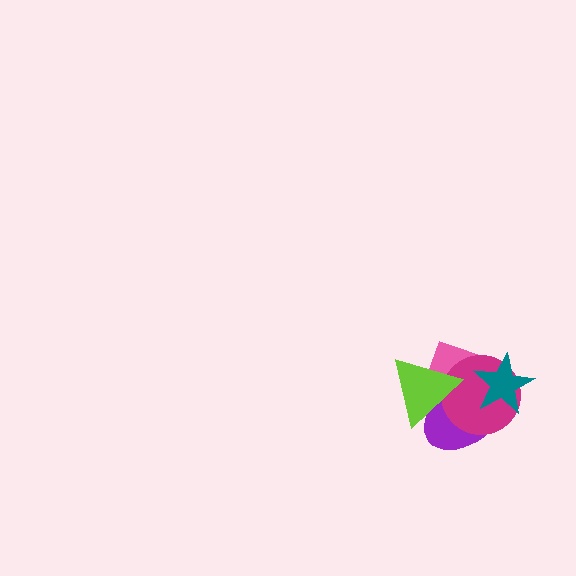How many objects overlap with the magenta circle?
4 objects overlap with the magenta circle.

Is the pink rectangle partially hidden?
Yes, it is partially covered by another shape.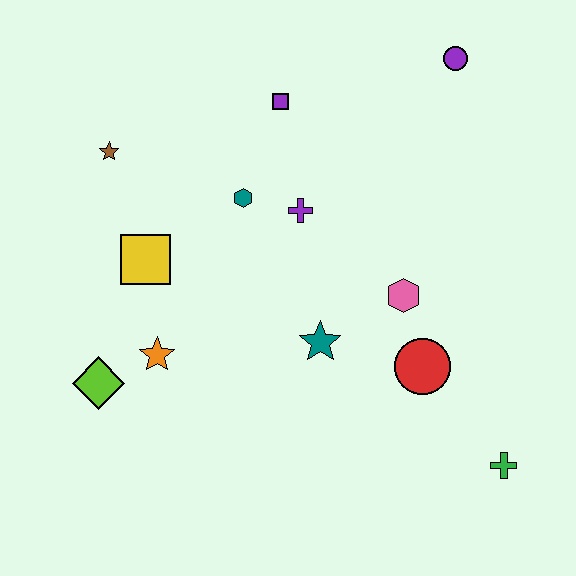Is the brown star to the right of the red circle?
No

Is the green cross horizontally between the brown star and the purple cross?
No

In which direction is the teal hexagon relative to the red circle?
The teal hexagon is to the left of the red circle.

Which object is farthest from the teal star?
The purple circle is farthest from the teal star.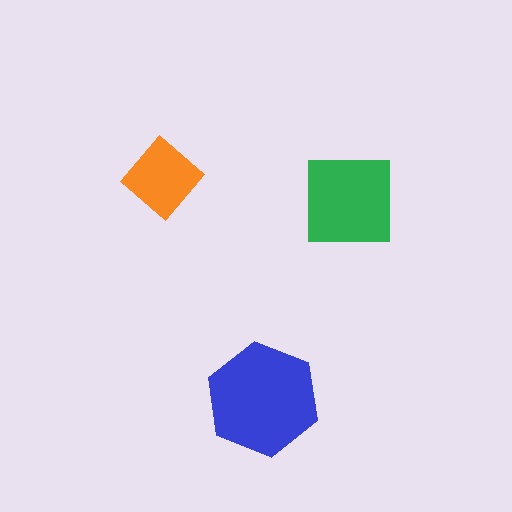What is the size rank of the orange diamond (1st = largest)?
3rd.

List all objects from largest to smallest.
The blue hexagon, the green square, the orange diamond.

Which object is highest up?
The orange diamond is topmost.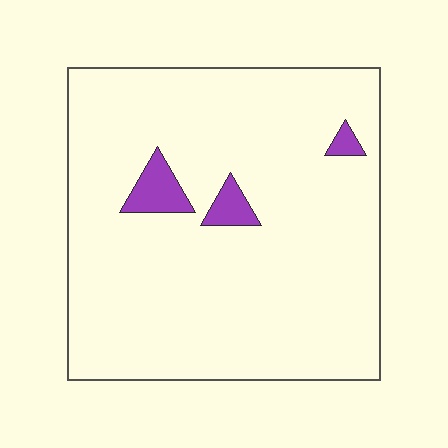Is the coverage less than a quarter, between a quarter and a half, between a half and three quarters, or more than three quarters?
Less than a quarter.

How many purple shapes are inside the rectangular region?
3.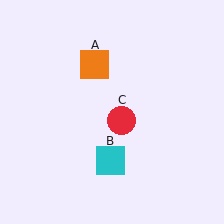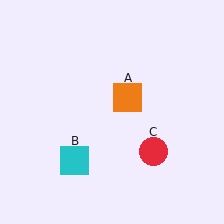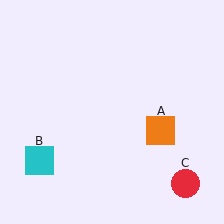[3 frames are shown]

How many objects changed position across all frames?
3 objects changed position: orange square (object A), cyan square (object B), red circle (object C).